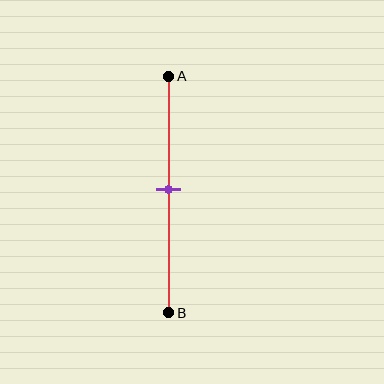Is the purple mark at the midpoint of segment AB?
Yes, the mark is approximately at the midpoint.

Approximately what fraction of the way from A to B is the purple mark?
The purple mark is approximately 50% of the way from A to B.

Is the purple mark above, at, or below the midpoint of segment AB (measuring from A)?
The purple mark is approximately at the midpoint of segment AB.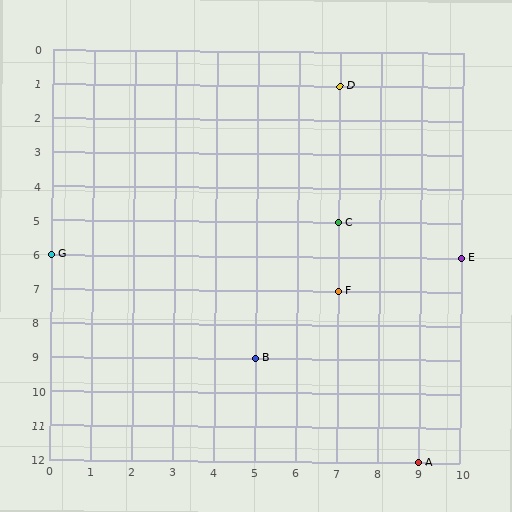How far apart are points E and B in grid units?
Points E and B are 5 columns and 3 rows apart (about 5.8 grid units diagonally).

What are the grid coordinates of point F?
Point F is at grid coordinates (7, 7).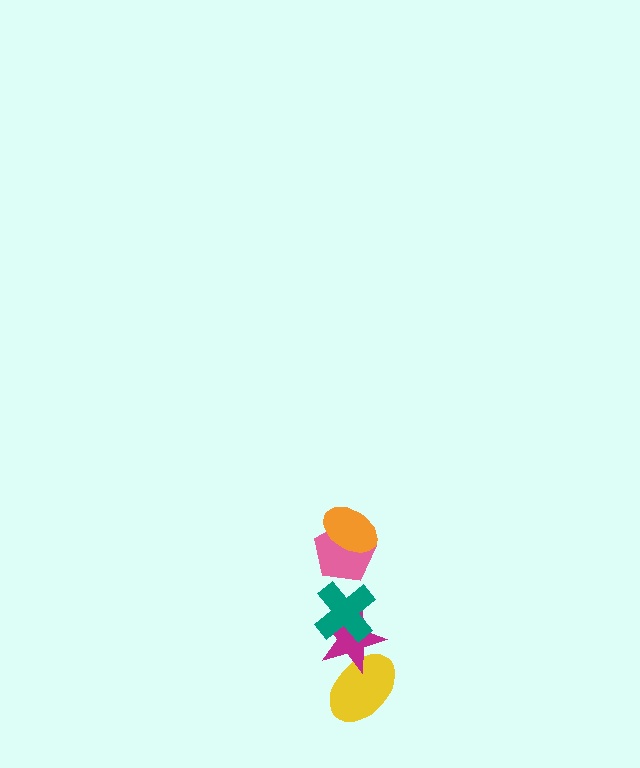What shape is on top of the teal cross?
The pink pentagon is on top of the teal cross.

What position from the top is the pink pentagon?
The pink pentagon is 2nd from the top.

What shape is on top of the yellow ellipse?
The magenta star is on top of the yellow ellipse.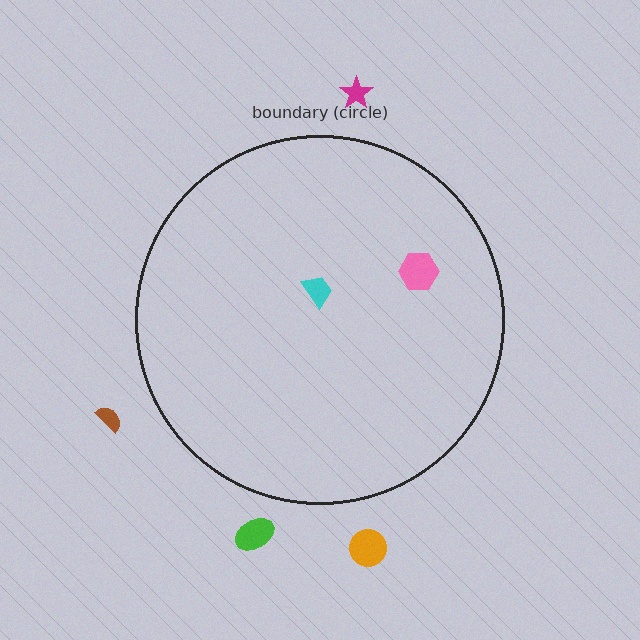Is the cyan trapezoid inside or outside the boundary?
Inside.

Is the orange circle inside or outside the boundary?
Outside.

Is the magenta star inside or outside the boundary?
Outside.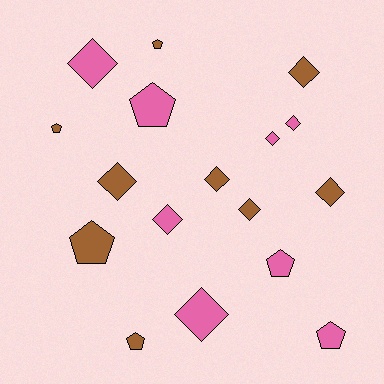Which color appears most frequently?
Brown, with 9 objects.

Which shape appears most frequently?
Diamond, with 10 objects.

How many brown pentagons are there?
There are 4 brown pentagons.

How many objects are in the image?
There are 17 objects.